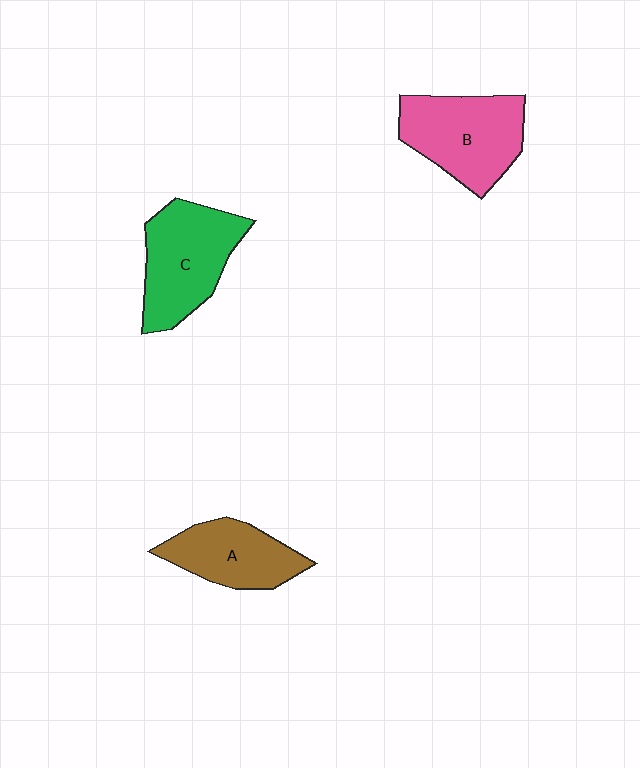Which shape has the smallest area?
Shape A (brown).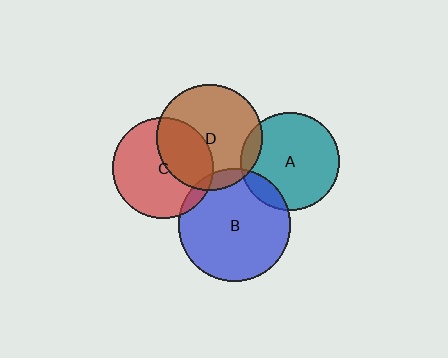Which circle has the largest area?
Circle B (blue).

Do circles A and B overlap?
Yes.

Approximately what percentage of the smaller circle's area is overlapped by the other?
Approximately 10%.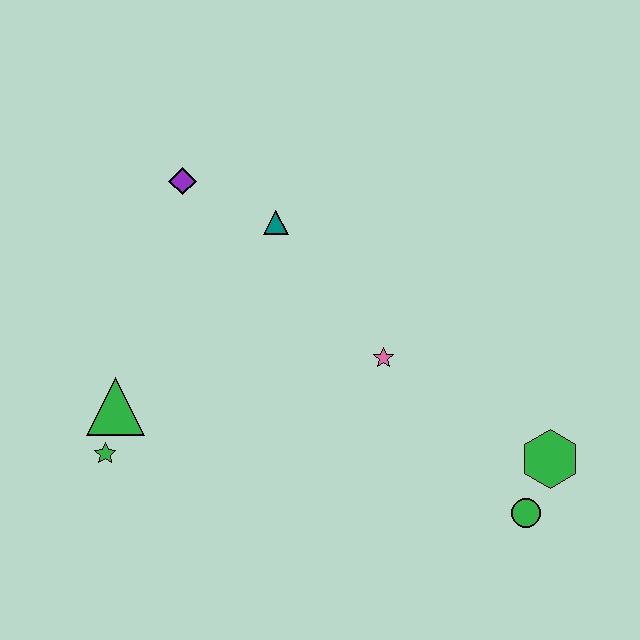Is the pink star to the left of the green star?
No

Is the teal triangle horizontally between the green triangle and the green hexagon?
Yes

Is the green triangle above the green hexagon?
Yes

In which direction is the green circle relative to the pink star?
The green circle is below the pink star.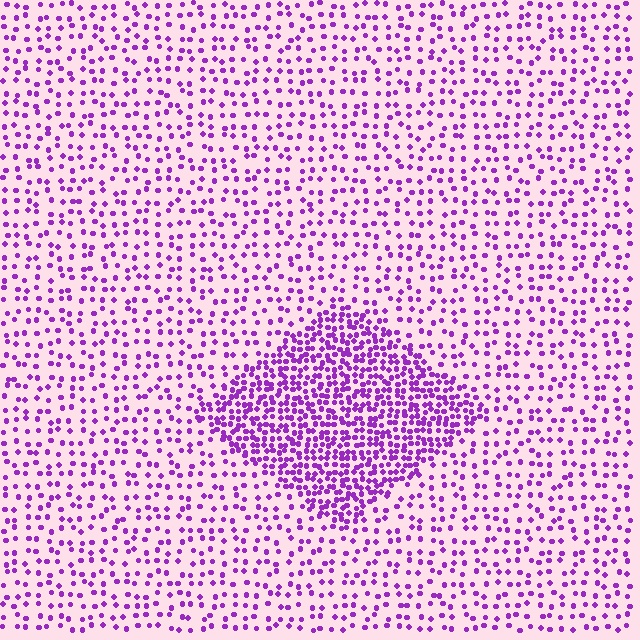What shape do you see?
I see a diamond.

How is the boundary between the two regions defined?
The boundary is defined by a change in element density (approximately 2.5x ratio). All elements are the same color, size, and shape.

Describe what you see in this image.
The image contains small purple elements arranged at two different densities. A diamond-shaped region is visible where the elements are more densely packed than the surrounding area.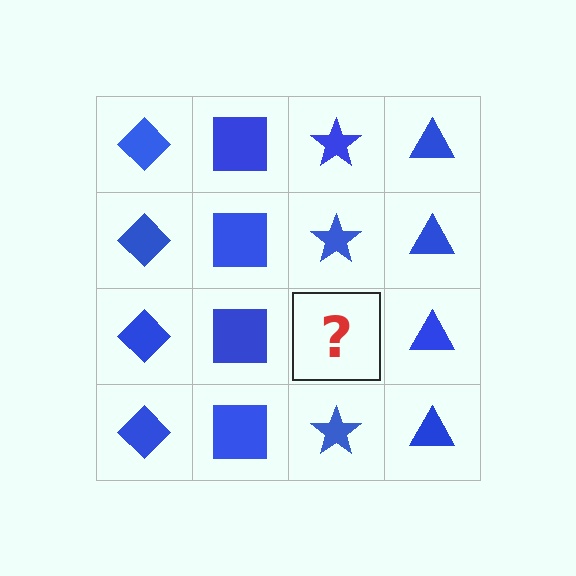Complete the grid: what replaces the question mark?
The question mark should be replaced with a blue star.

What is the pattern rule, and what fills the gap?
The rule is that each column has a consistent shape. The gap should be filled with a blue star.